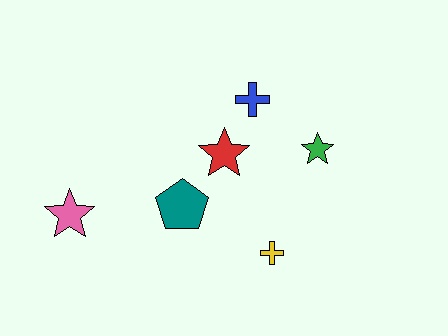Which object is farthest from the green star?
The pink star is farthest from the green star.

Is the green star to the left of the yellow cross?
No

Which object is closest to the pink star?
The teal pentagon is closest to the pink star.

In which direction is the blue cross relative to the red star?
The blue cross is above the red star.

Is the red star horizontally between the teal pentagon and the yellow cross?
Yes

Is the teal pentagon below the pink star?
No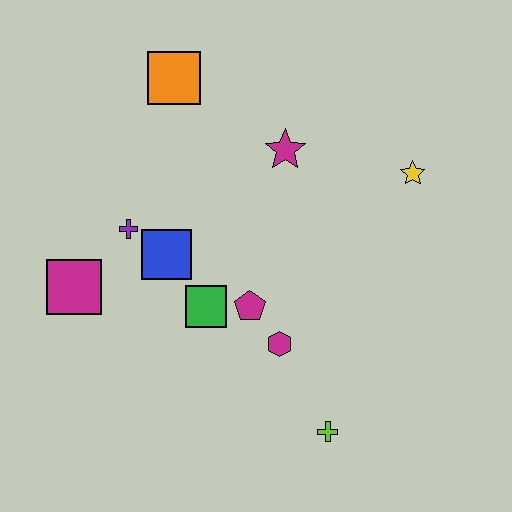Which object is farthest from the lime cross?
The orange square is farthest from the lime cross.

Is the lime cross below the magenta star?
Yes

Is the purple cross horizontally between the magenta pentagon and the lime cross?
No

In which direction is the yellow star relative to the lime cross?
The yellow star is above the lime cross.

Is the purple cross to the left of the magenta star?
Yes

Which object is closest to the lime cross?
The magenta hexagon is closest to the lime cross.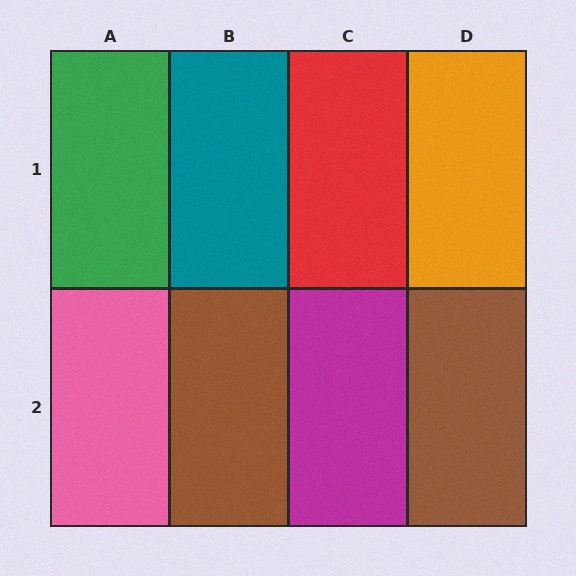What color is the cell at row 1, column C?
Red.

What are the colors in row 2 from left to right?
Pink, brown, magenta, brown.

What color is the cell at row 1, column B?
Teal.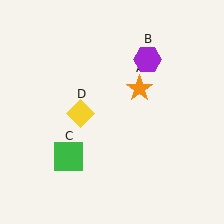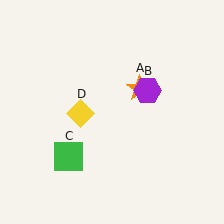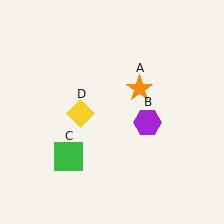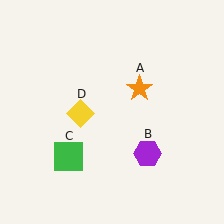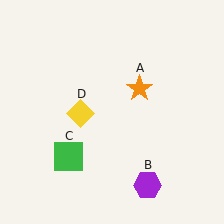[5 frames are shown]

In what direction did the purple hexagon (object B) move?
The purple hexagon (object B) moved down.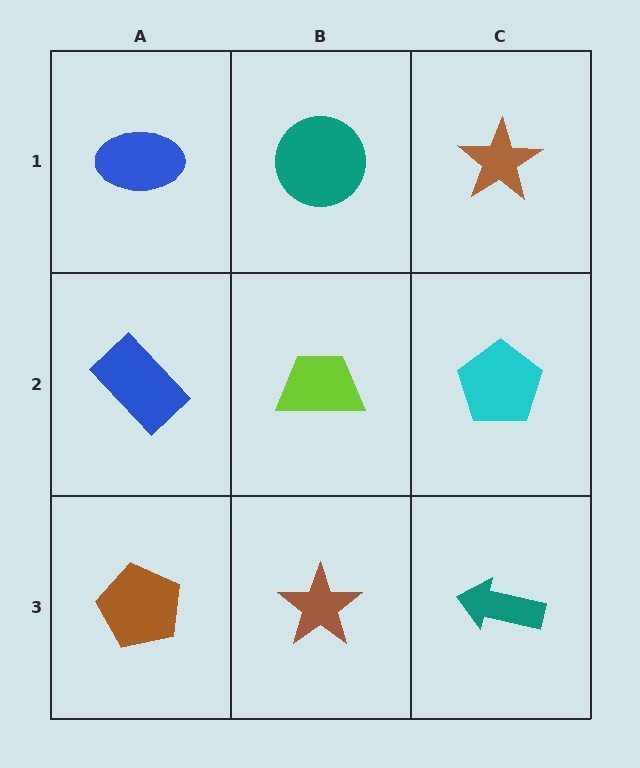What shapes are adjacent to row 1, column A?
A blue rectangle (row 2, column A), a teal circle (row 1, column B).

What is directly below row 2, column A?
A brown pentagon.